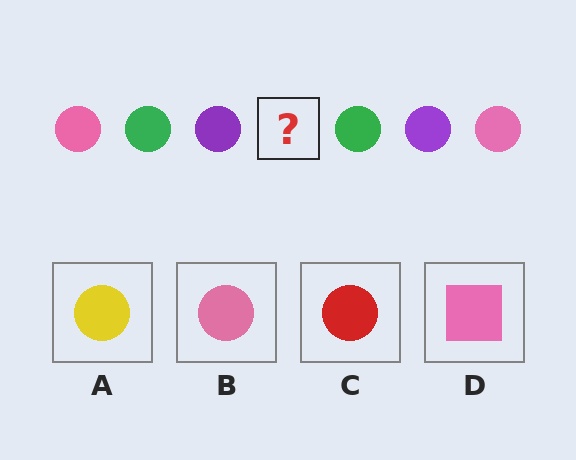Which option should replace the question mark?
Option B.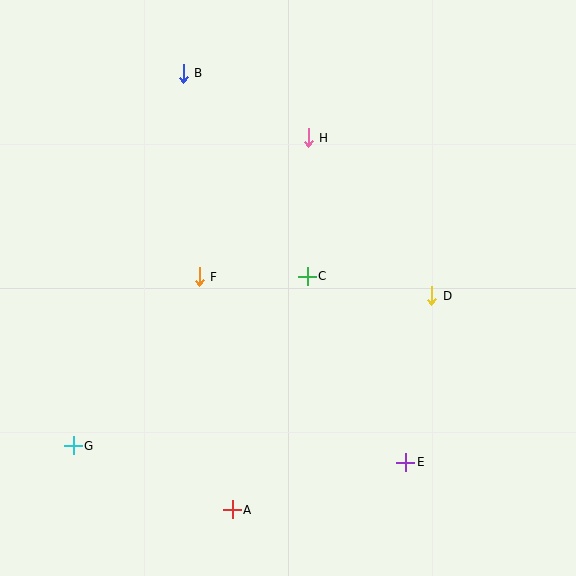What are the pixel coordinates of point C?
Point C is at (307, 276).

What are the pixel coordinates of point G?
Point G is at (73, 446).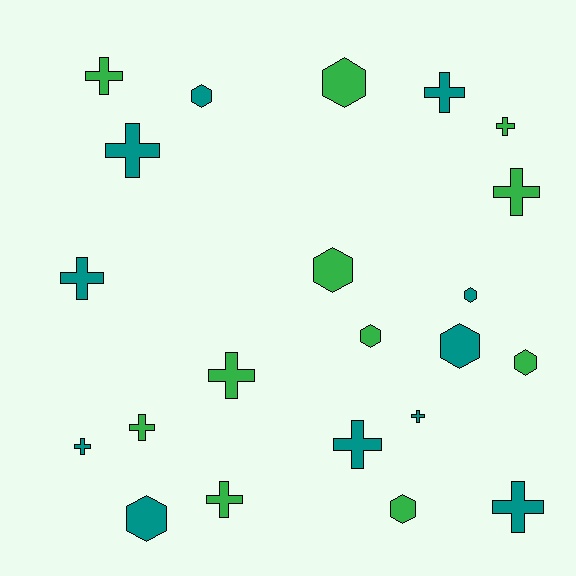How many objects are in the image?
There are 22 objects.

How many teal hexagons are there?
There are 4 teal hexagons.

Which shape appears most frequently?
Cross, with 13 objects.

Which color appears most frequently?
Green, with 11 objects.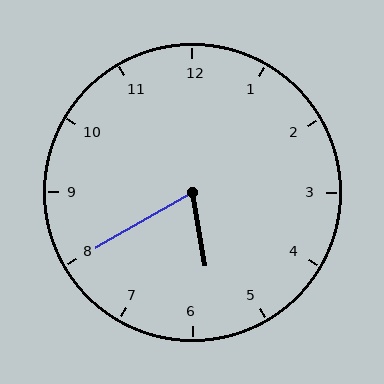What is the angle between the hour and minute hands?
Approximately 70 degrees.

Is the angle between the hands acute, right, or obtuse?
It is acute.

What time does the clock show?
5:40.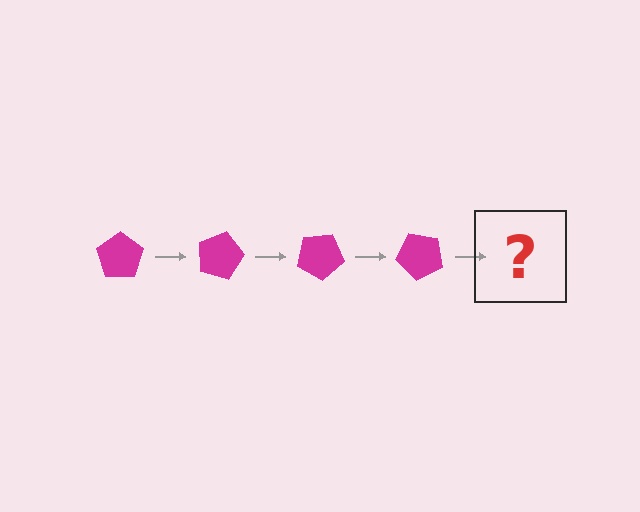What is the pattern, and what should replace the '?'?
The pattern is that the pentagon rotates 15 degrees each step. The '?' should be a magenta pentagon rotated 60 degrees.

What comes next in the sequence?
The next element should be a magenta pentagon rotated 60 degrees.